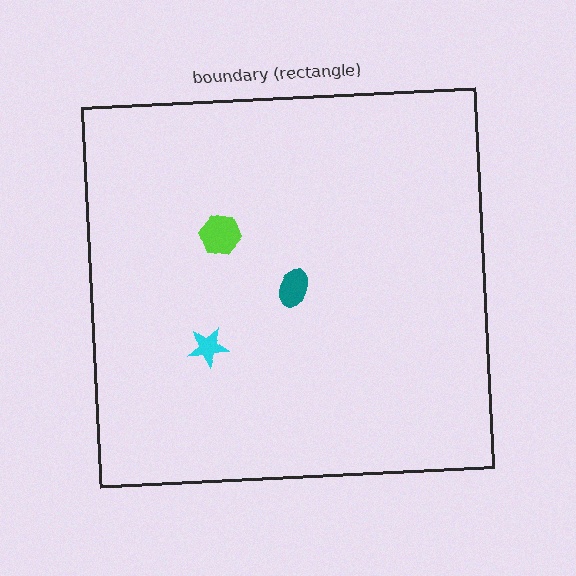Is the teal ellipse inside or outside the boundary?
Inside.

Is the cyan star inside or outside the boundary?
Inside.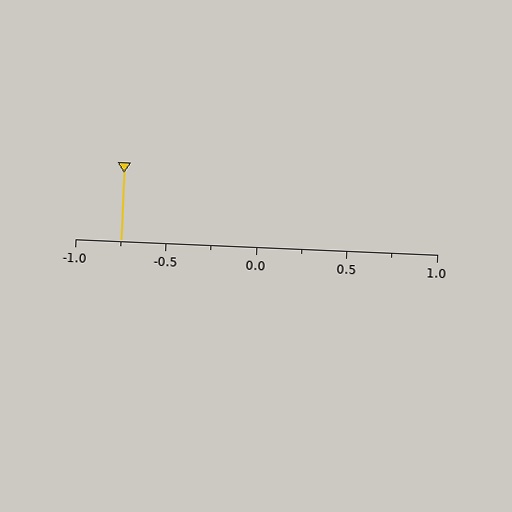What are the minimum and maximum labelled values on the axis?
The axis runs from -1.0 to 1.0.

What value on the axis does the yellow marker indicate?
The marker indicates approximately -0.75.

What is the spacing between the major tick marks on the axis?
The major ticks are spaced 0.5 apart.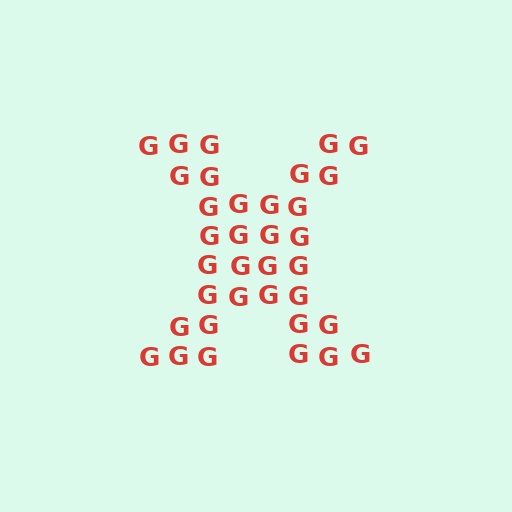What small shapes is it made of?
It is made of small letter G's.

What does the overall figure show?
The overall figure shows the letter X.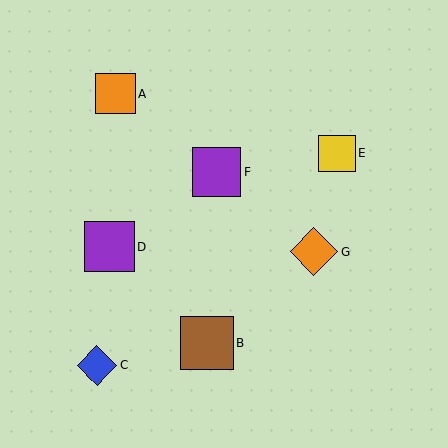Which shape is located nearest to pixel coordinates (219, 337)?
The brown square (labeled B) at (207, 343) is nearest to that location.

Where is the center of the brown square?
The center of the brown square is at (207, 343).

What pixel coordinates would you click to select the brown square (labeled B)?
Click at (207, 343) to select the brown square B.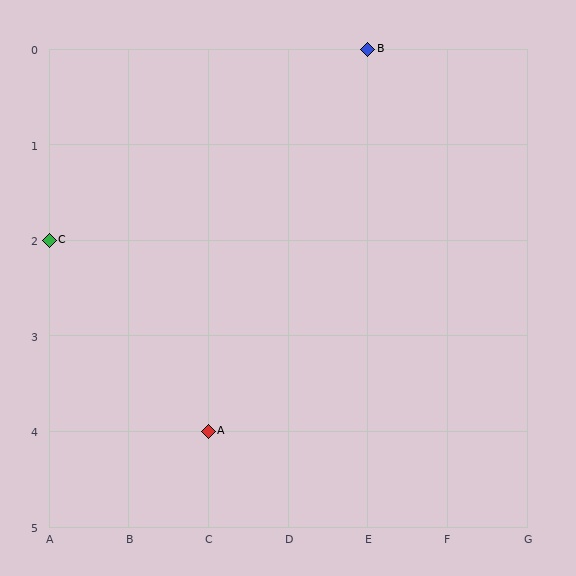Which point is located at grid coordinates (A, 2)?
Point C is at (A, 2).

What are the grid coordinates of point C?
Point C is at grid coordinates (A, 2).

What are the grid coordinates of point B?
Point B is at grid coordinates (E, 0).